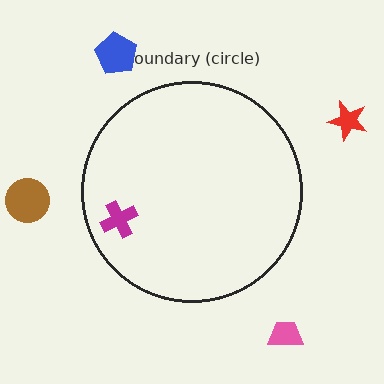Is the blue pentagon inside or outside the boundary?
Outside.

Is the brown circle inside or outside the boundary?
Outside.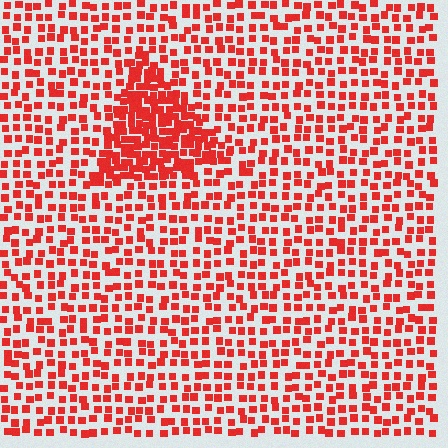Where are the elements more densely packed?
The elements are more densely packed inside the triangle boundary.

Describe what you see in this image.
The image contains small red elements arranged at two different densities. A triangle-shaped region is visible where the elements are more densely packed than the surrounding area.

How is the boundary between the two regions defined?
The boundary is defined by a change in element density (approximately 2.2x ratio). All elements are the same color, size, and shape.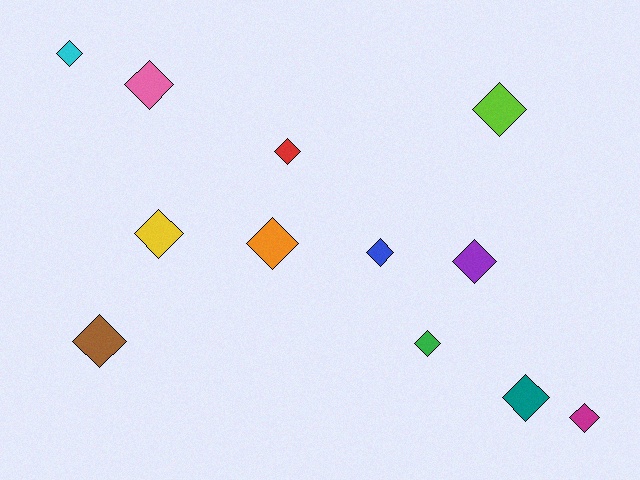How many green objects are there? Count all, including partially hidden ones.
There is 1 green object.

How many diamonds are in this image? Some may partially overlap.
There are 12 diamonds.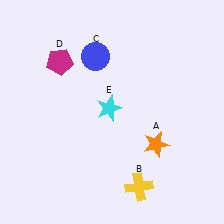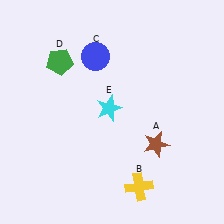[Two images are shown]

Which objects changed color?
A changed from orange to brown. D changed from magenta to green.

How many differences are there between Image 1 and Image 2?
There are 2 differences between the two images.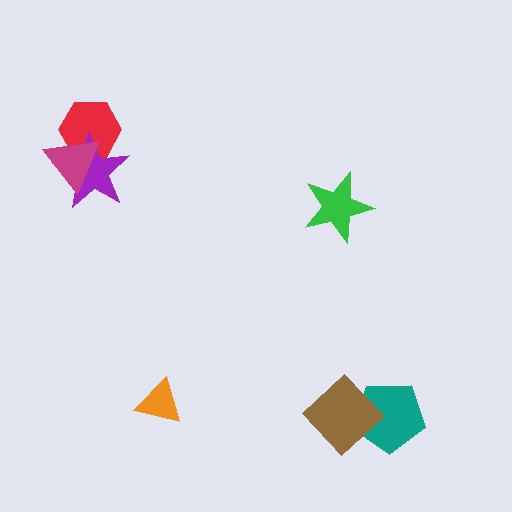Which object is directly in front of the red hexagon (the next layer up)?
The purple star is directly in front of the red hexagon.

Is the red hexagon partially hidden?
Yes, it is partially covered by another shape.